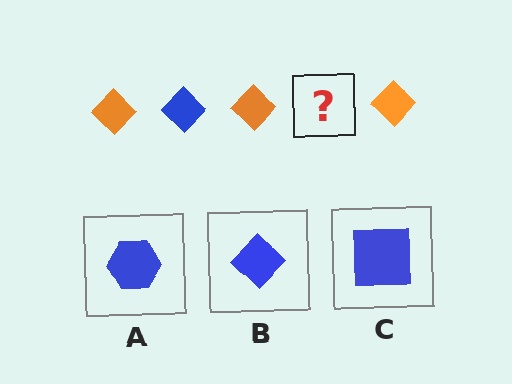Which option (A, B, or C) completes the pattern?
B.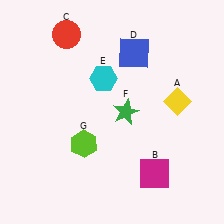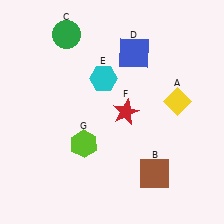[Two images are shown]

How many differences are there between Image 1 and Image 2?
There are 3 differences between the two images.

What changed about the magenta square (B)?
In Image 1, B is magenta. In Image 2, it changed to brown.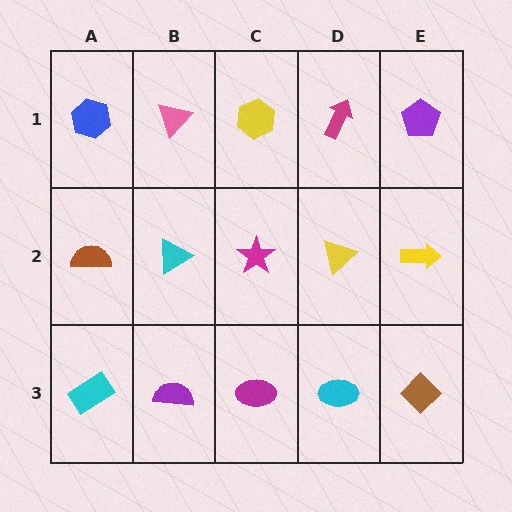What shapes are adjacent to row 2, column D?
A magenta arrow (row 1, column D), a cyan ellipse (row 3, column D), a magenta star (row 2, column C), a yellow arrow (row 2, column E).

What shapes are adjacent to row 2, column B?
A pink triangle (row 1, column B), a purple semicircle (row 3, column B), a brown semicircle (row 2, column A), a magenta star (row 2, column C).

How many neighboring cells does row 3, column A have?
2.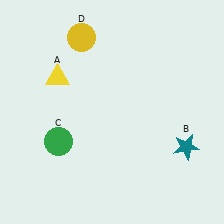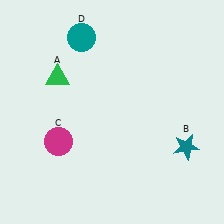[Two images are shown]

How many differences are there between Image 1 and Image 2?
There are 3 differences between the two images.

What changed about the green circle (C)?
In Image 1, C is green. In Image 2, it changed to magenta.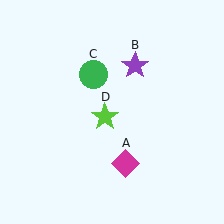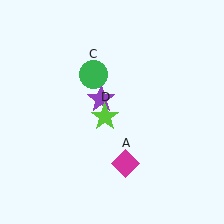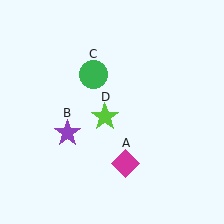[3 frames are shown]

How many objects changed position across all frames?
1 object changed position: purple star (object B).